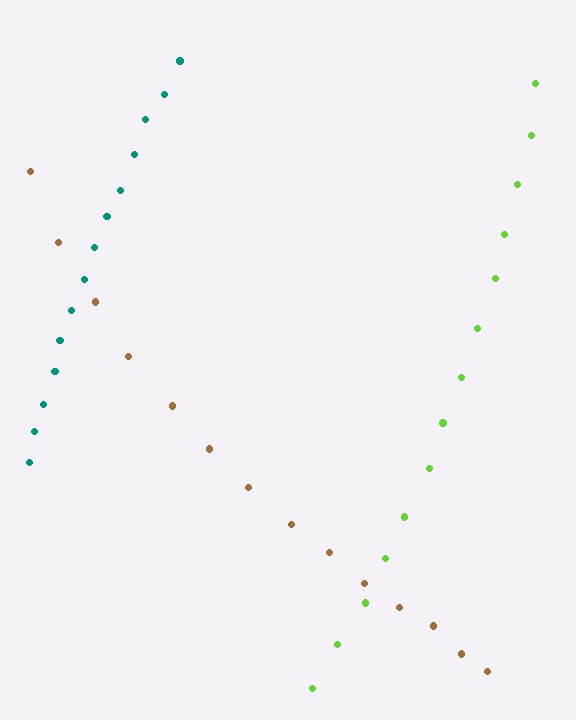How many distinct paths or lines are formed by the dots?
There are 3 distinct paths.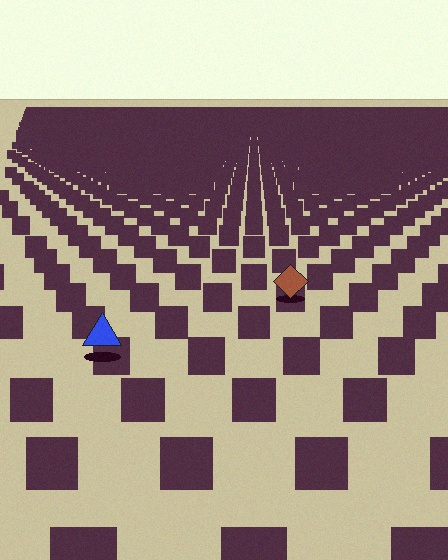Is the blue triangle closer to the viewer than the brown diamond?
Yes. The blue triangle is closer — you can tell from the texture gradient: the ground texture is coarser near it.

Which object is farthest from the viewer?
The brown diamond is farthest from the viewer. It appears smaller and the ground texture around it is denser.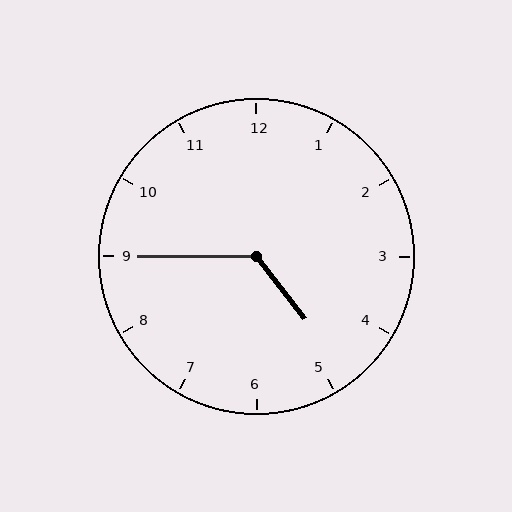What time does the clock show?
4:45.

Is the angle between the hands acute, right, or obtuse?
It is obtuse.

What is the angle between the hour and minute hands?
Approximately 128 degrees.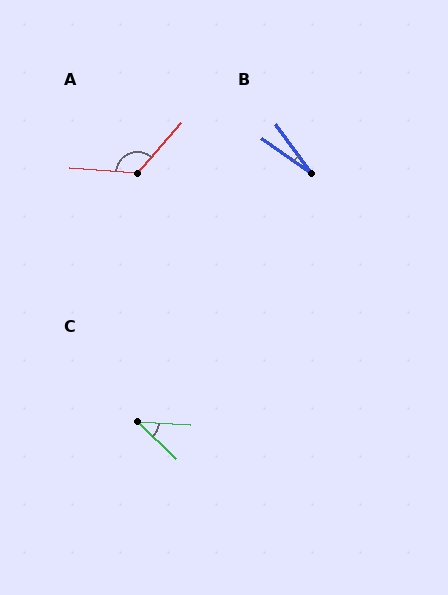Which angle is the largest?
A, at approximately 126 degrees.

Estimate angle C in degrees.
Approximately 40 degrees.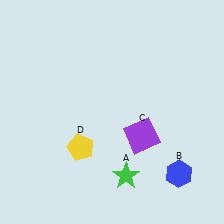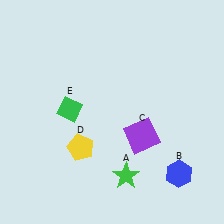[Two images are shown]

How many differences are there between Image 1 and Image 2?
There is 1 difference between the two images.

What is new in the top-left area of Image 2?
A green diamond (E) was added in the top-left area of Image 2.